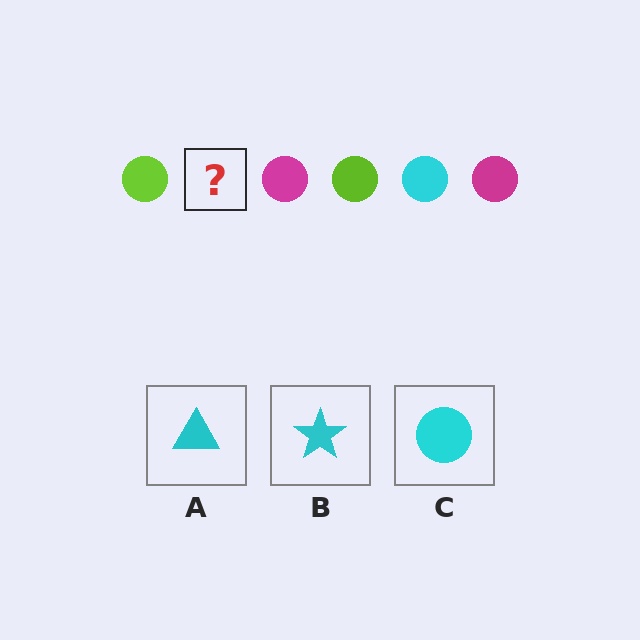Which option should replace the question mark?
Option C.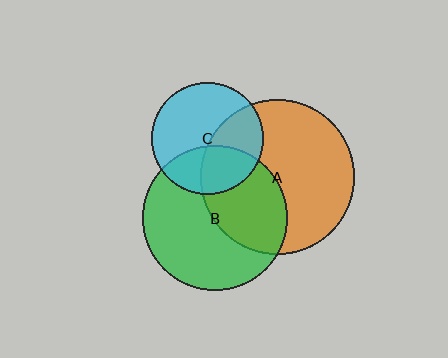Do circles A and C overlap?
Yes.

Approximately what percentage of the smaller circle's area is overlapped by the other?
Approximately 40%.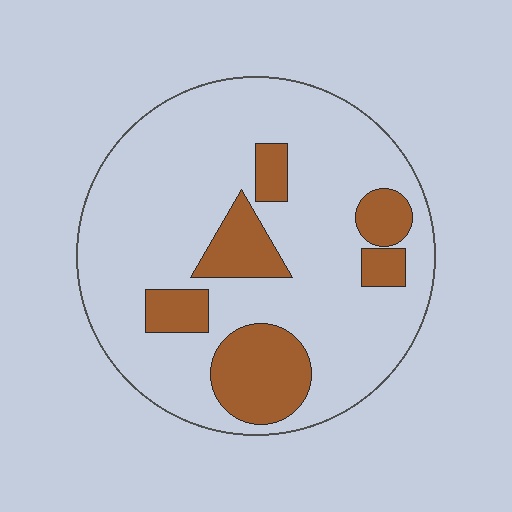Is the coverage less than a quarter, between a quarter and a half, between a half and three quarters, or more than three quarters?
Less than a quarter.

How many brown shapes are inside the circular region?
6.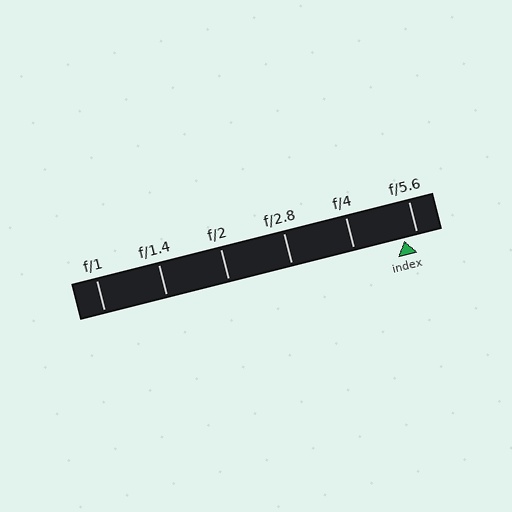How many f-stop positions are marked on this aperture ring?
There are 6 f-stop positions marked.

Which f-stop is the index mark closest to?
The index mark is closest to f/5.6.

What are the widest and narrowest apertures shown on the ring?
The widest aperture shown is f/1 and the narrowest is f/5.6.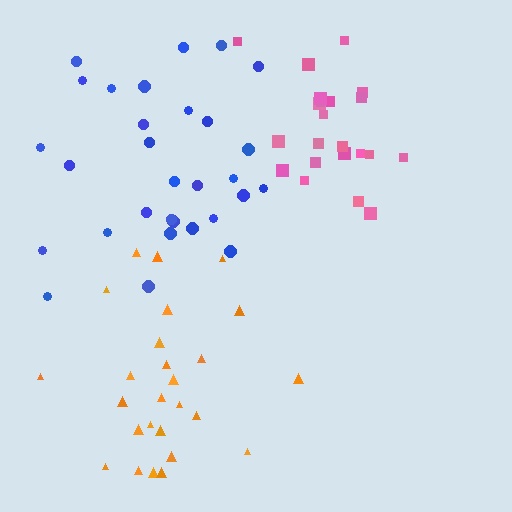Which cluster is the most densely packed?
Pink.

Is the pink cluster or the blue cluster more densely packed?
Pink.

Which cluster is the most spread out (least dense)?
Blue.